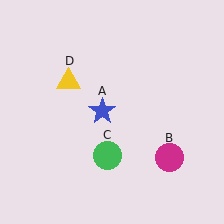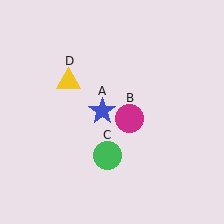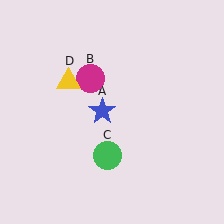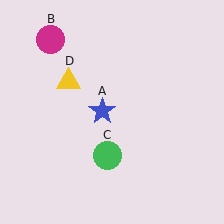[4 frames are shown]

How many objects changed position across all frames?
1 object changed position: magenta circle (object B).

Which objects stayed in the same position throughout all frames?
Blue star (object A) and green circle (object C) and yellow triangle (object D) remained stationary.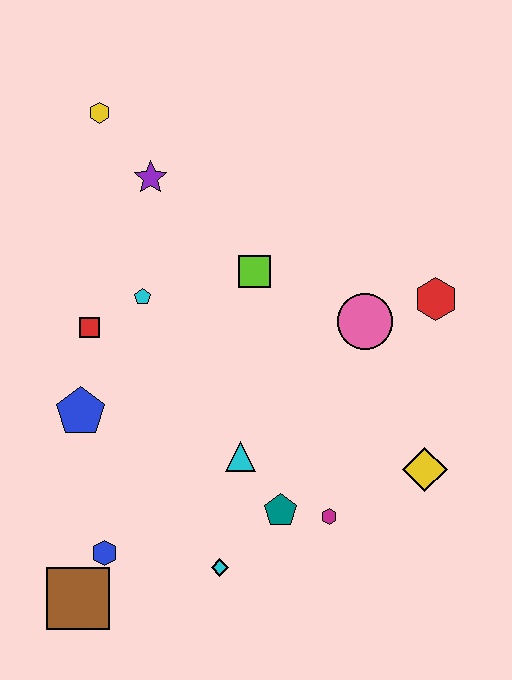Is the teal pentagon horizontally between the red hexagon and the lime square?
Yes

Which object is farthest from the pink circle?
The brown square is farthest from the pink circle.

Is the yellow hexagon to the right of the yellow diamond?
No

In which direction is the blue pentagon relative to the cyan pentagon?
The blue pentagon is below the cyan pentagon.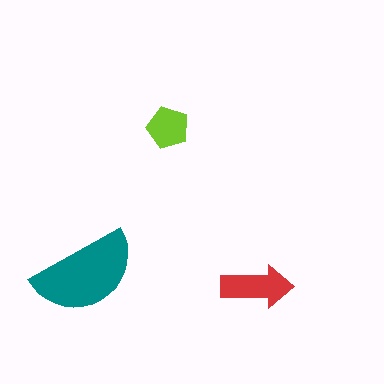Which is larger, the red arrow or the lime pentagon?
The red arrow.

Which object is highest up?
The lime pentagon is topmost.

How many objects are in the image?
There are 3 objects in the image.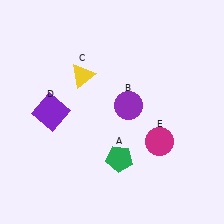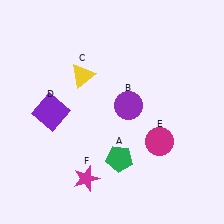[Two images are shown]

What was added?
A magenta star (F) was added in Image 2.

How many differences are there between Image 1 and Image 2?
There is 1 difference between the two images.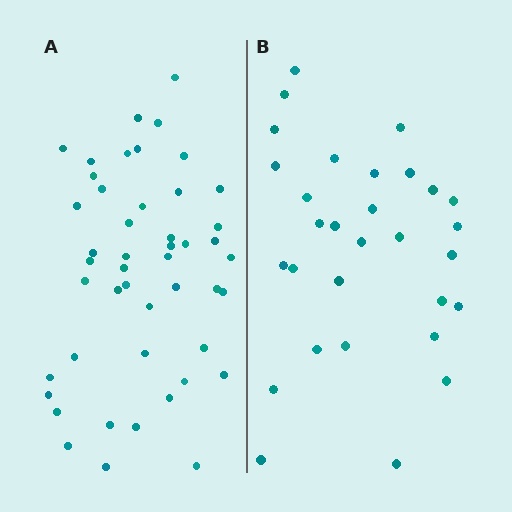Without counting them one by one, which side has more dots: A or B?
Region A (the left region) has more dots.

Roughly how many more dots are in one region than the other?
Region A has approximately 15 more dots than region B.